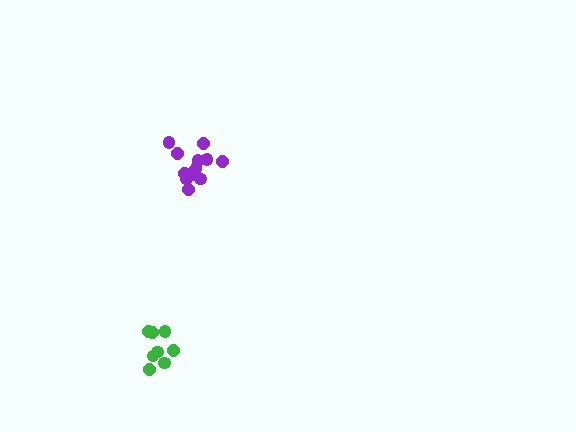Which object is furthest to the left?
The green cluster is leftmost.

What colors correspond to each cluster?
The clusters are colored: purple, green.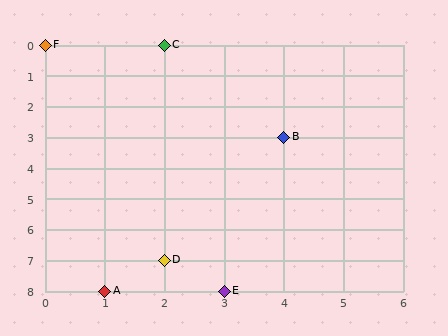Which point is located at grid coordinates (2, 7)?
Point D is at (2, 7).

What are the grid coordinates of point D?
Point D is at grid coordinates (2, 7).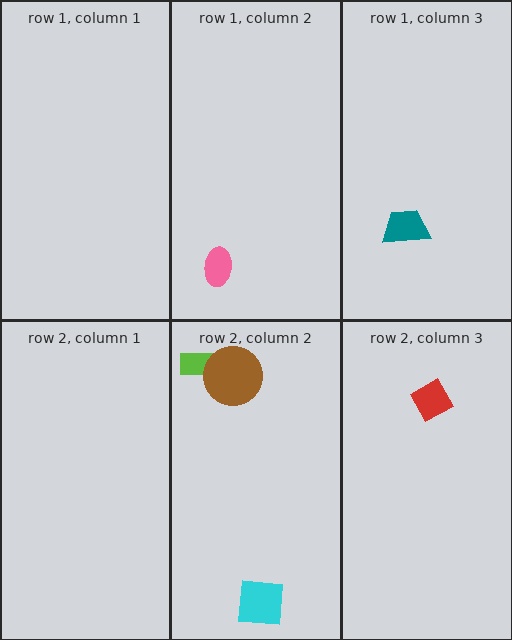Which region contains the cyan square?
The row 2, column 2 region.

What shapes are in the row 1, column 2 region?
The pink ellipse.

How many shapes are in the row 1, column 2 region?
1.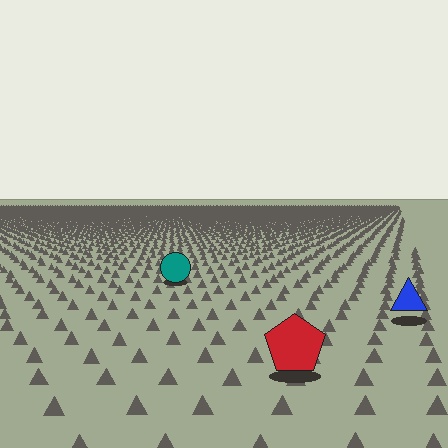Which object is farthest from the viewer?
The teal circle is farthest from the viewer. It appears smaller and the ground texture around it is denser.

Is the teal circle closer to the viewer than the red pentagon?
No. The red pentagon is closer — you can tell from the texture gradient: the ground texture is coarser near it.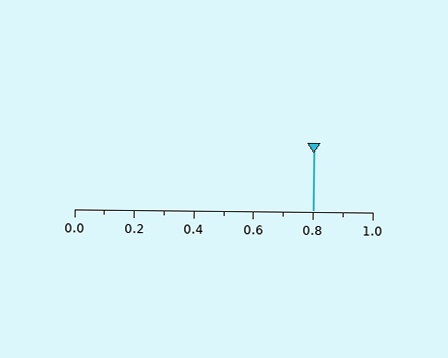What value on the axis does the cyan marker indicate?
The marker indicates approximately 0.8.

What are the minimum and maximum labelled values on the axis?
The axis runs from 0.0 to 1.0.